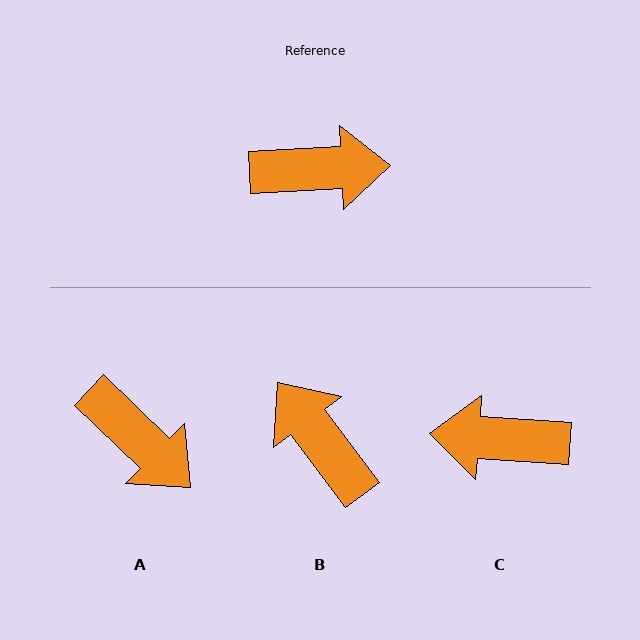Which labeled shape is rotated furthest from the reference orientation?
C, about 173 degrees away.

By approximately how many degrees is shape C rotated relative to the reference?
Approximately 173 degrees counter-clockwise.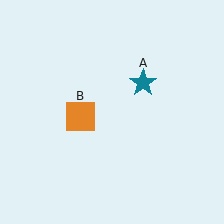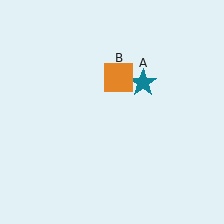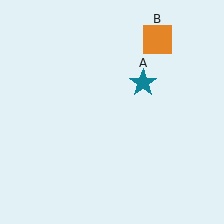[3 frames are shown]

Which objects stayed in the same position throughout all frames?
Teal star (object A) remained stationary.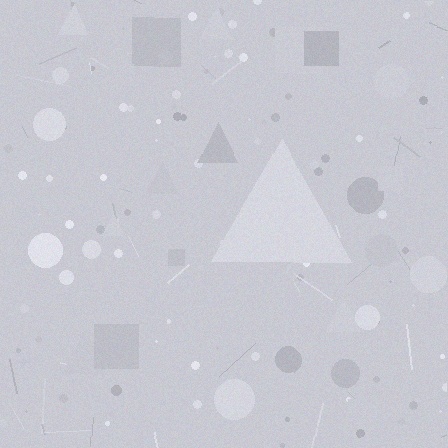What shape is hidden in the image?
A triangle is hidden in the image.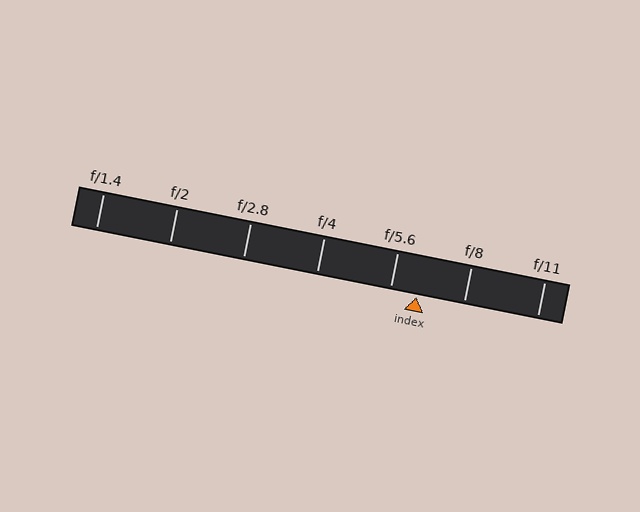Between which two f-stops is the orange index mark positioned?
The index mark is between f/5.6 and f/8.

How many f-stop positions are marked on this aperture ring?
There are 7 f-stop positions marked.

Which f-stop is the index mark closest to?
The index mark is closest to f/5.6.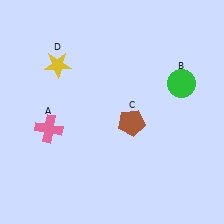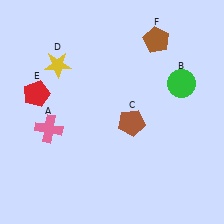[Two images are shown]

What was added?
A red pentagon (E), a brown pentagon (F) were added in Image 2.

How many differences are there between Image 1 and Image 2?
There are 2 differences between the two images.